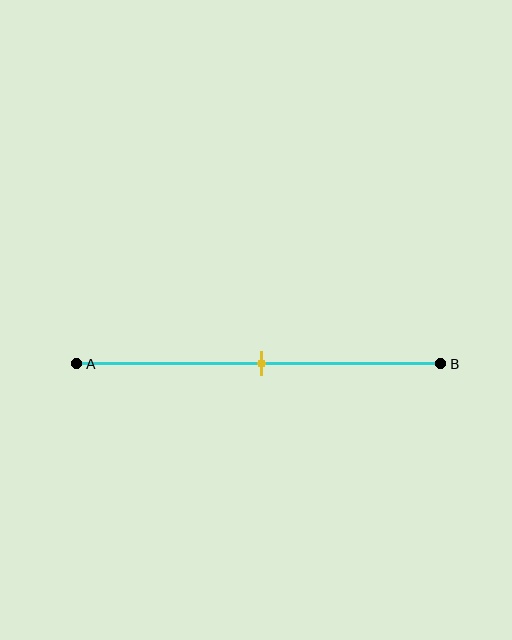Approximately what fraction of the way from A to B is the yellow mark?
The yellow mark is approximately 50% of the way from A to B.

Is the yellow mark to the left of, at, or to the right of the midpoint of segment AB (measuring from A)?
The yellow mark is approximately at the midpoint of segment AB.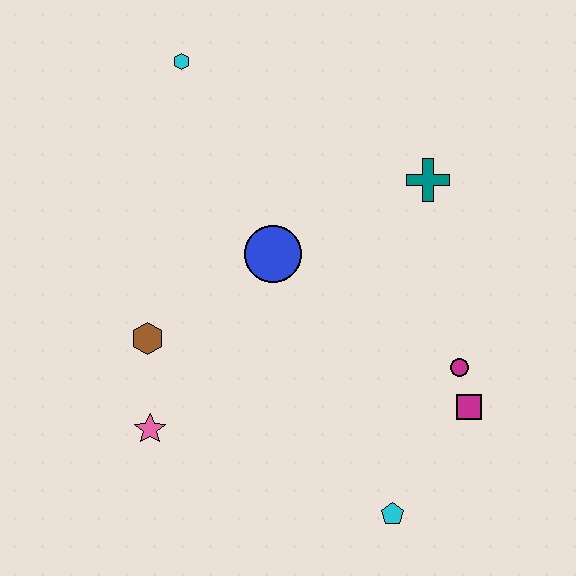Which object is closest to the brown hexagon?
The pink star is closest to the brown hexagon.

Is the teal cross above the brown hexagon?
Yes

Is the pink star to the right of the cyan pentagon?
No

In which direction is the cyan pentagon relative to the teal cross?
The cyan pentagon is below the teal cross.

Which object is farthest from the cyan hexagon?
The cyan pentagon is farthest from the cyan hexagon.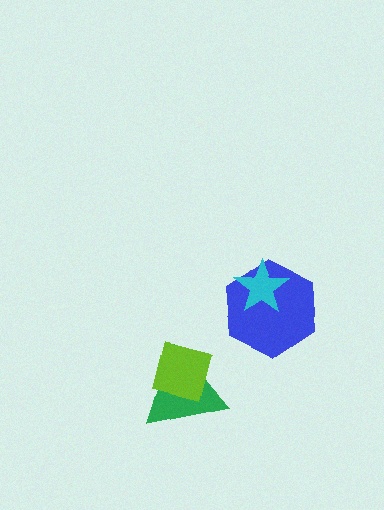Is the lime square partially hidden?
No, no other shape covers it.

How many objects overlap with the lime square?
1 object overlaps with the lime square.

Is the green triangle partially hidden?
Yes, it is partially covered by another shape.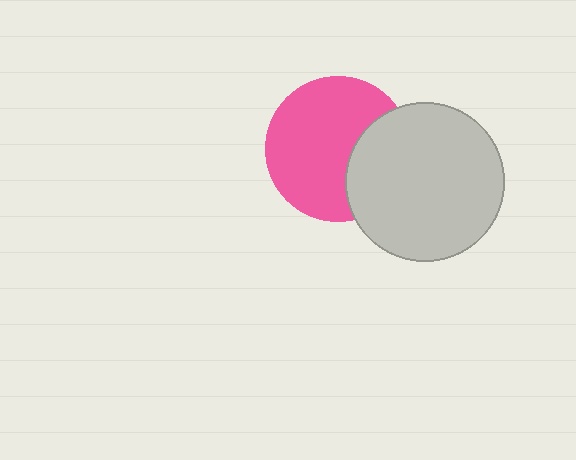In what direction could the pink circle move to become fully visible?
The pink circle could move left. That would shift it out from behind the light gray circle entirely.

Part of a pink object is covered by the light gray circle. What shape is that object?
It is a circle.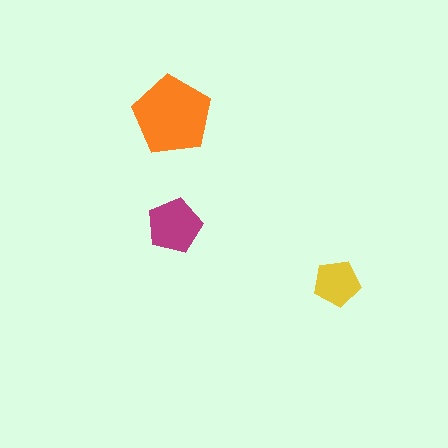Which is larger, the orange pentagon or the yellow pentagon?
The orange one.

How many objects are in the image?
There are 3 objects in the image.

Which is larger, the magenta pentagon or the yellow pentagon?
The magenta one.